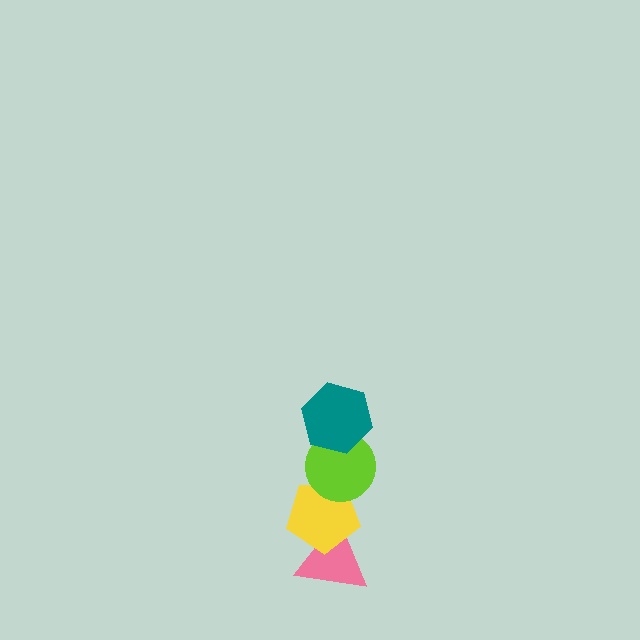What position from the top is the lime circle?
The lime circle is 2nd from the top.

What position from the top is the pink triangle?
The pink triangle is 4th from the top.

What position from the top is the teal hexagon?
The teal hexagon is 1st from the top.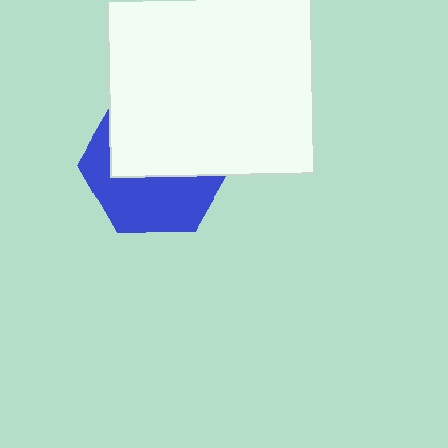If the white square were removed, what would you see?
You would see the complete blue hexagon.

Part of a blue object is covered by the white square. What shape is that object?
It is a hexagon.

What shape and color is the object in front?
The object in front is a white square.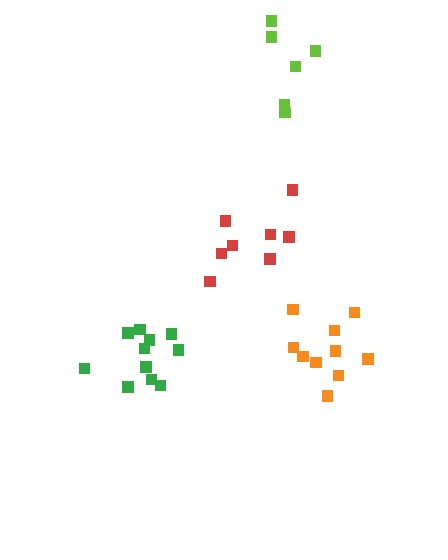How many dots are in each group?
Group 1: 10 dots, Group 2: 11 dots, Group 3: 6 dots, Group 4: 8 dots (35 total).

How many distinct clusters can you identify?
There are 4 distinct clusters.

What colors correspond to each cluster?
The clusters are colored: orange, green, lime, red.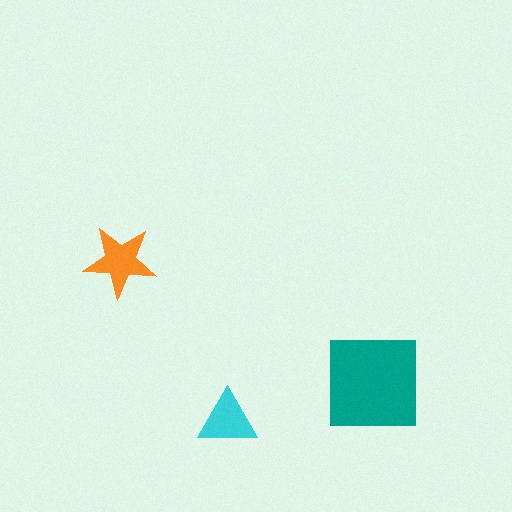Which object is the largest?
The teal square.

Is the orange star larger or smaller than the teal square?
Smaller.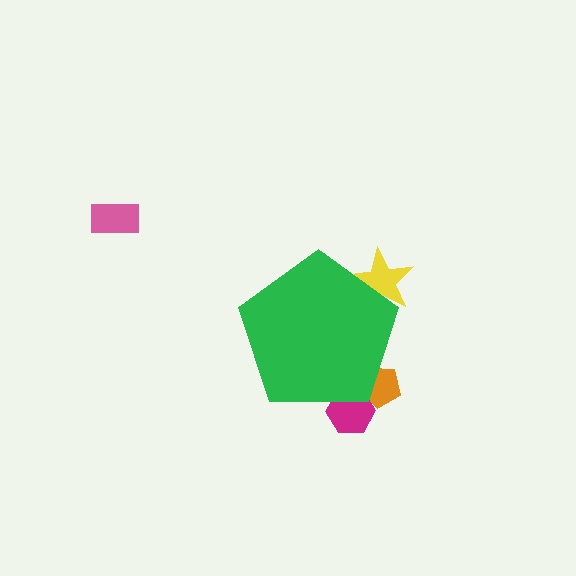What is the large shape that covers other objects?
A green pentagon.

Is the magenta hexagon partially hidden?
Yes, the magenta hexagon is partially hidden behind the green pentagon.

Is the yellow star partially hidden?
Yes, the yellow star is partially hidden behind the green pentagon.